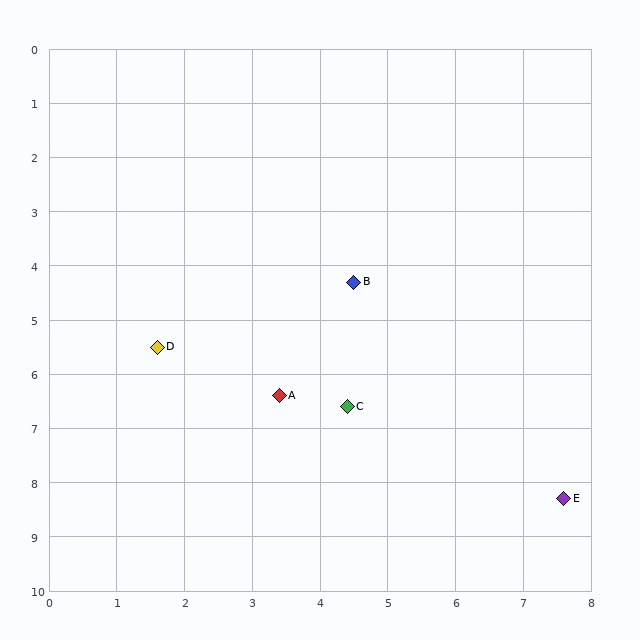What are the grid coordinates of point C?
Point C is at approximately (4.4, 6.6).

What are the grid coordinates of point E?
Point E is at approximately (7.6, 8.3).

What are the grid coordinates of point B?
Point B is at approximately (4.5, 4.3).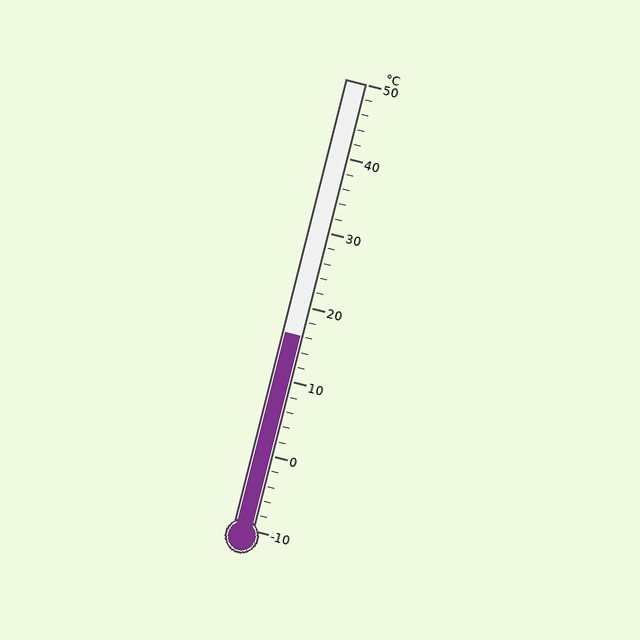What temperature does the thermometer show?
The thermometer shows approximately 16°C.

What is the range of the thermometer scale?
The thermometer scale ranges from -10°C to 50°C.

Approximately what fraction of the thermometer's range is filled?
The thermometer is filled to approximately 45% of its range.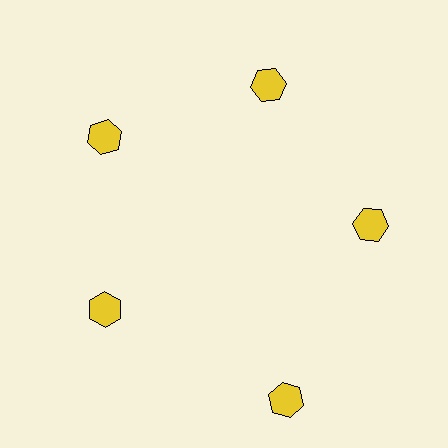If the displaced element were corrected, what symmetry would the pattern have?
It would have 5-fold rotational symmetry — the pattern would map onto itself every 72 degrees.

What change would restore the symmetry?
The symmetry would be restored by moving it inward, back onto the ring so that all 5 hexagons sit at equal angles and equal distance from the center.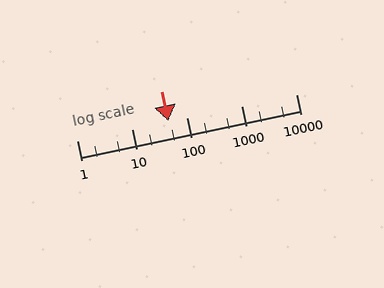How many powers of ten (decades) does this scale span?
The scale spans 4 decades, from 1 to 10000.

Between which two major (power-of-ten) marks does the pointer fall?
The pointer is between 10 and 100.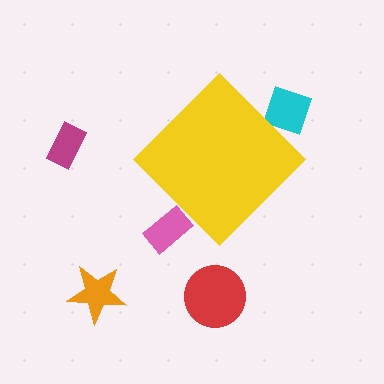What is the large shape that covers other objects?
A yellow diamond.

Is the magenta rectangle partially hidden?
No, the magenta rectangle is fully visible.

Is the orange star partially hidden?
No, the orange star is fully visible.